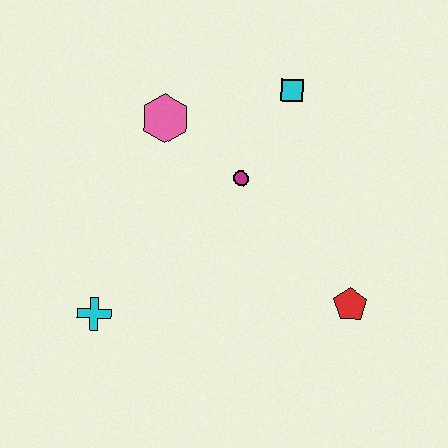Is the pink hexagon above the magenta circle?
Yes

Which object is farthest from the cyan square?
The cyan cross is farthest from the cyan square.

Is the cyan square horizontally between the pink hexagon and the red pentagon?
Yes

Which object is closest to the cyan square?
The magenta circle is closest to the cyan square.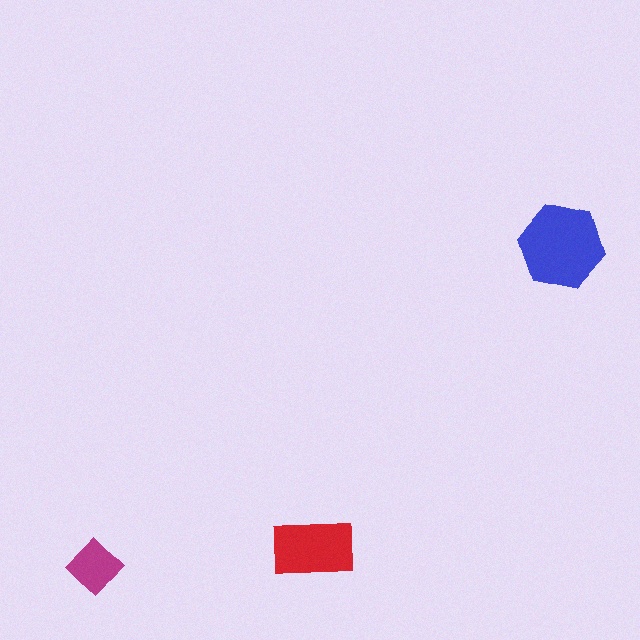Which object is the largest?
The blue hexagon.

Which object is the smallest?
The magenta diamond.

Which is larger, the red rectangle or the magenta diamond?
The red rectangle.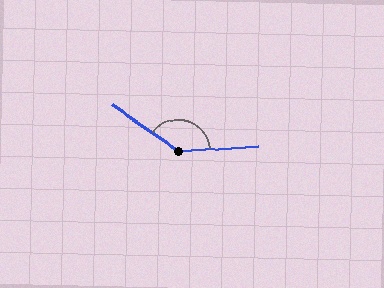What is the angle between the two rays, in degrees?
Approximately 142 degrees.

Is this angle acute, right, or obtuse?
It is obtuse.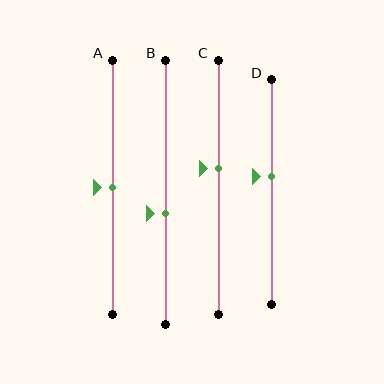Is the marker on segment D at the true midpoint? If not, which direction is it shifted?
No, the marker on segment D is shifted upward by about 7% of the segment length.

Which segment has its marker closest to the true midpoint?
Segment A has its marker closest to the true midpoint.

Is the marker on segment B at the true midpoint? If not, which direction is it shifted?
No, the marker on segment B is shifted downward by about 8% of the segment length.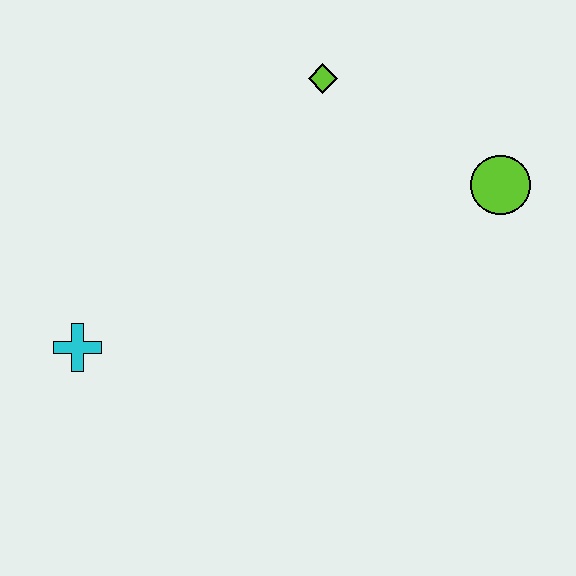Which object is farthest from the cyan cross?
The lime circle is farthest from the cyan cross.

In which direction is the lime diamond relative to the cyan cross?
The lime diamond is above the cyan cross.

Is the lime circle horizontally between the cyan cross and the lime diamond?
No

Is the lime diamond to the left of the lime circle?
Yes